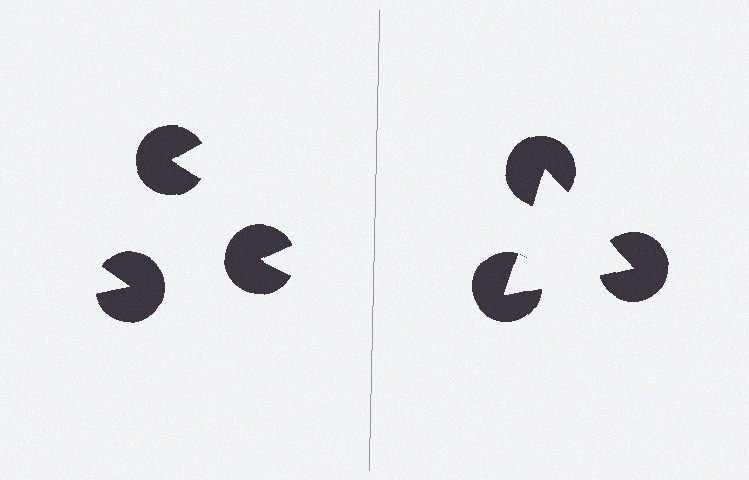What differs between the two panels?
The pac-man discs are positioned identically on both sides; only the wedge orientations differ. On the right they align to a triangle; on the left they are misaligned.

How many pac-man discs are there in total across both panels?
6 — 3 on each side.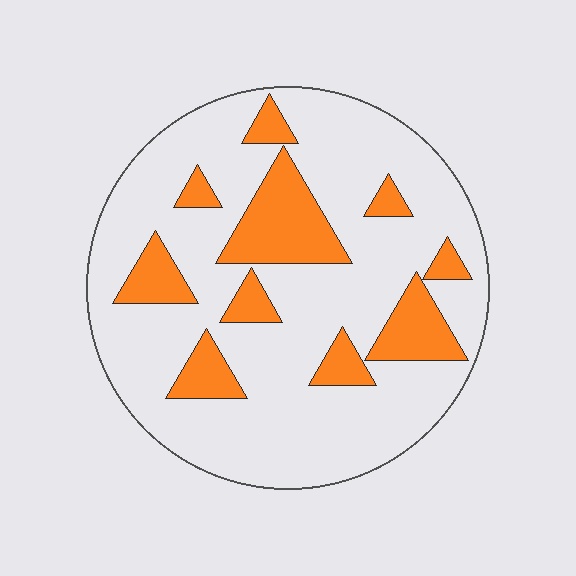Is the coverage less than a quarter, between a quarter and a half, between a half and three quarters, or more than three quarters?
Less than a quarter.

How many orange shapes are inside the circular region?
10.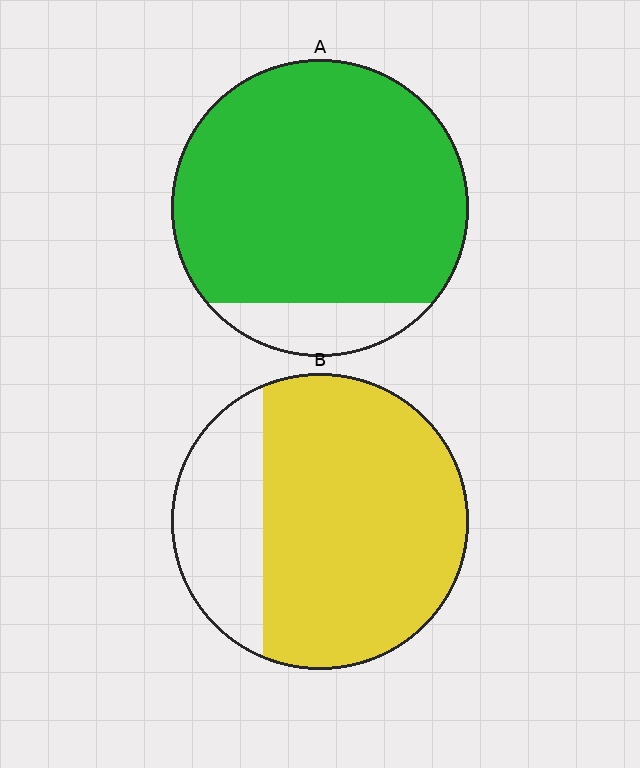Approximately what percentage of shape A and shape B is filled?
A is approximately 90% and B is approximately 75%.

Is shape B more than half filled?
Yes.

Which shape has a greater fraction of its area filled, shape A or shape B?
Shape A.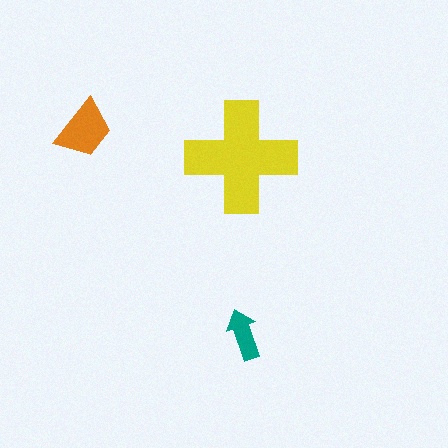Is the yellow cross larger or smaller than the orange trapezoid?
Larger.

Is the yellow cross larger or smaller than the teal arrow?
Larger.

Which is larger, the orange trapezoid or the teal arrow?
The orange trapezoid.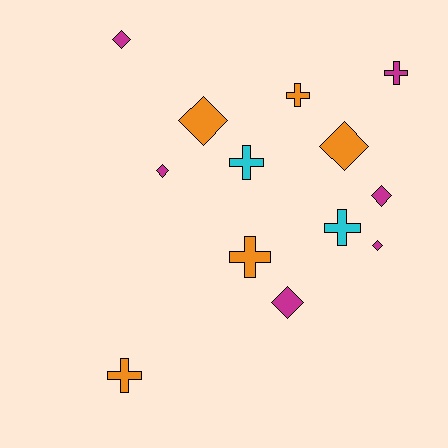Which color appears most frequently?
Magenta, with 6 objects.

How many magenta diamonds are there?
There are 5 magenta diamonds.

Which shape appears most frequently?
Diamond, with 7 objects.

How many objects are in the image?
There are 13 objects.